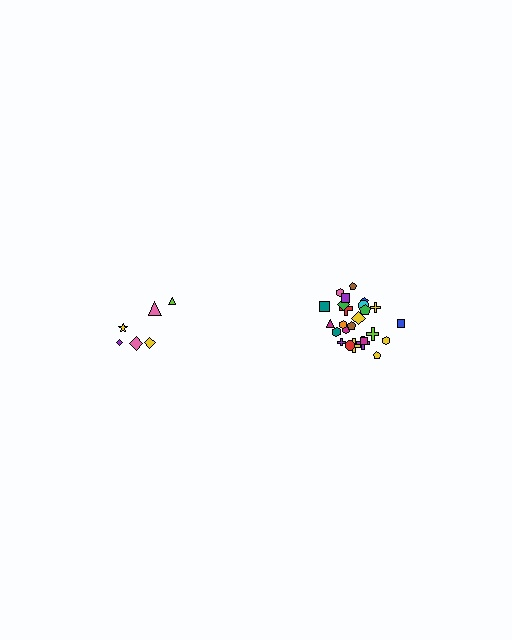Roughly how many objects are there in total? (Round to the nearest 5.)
Roughly 30 objects in total.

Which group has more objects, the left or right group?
The right group.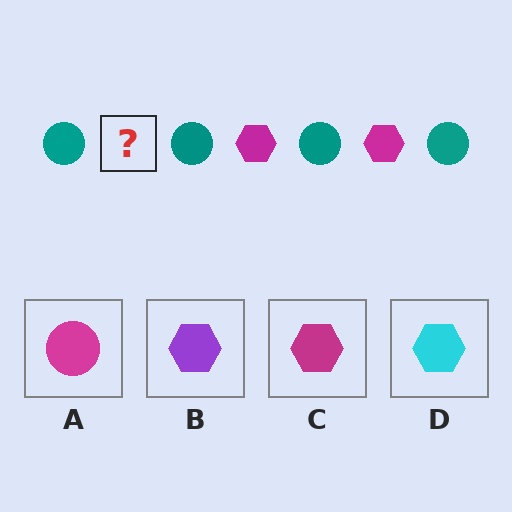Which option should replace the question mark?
Option C.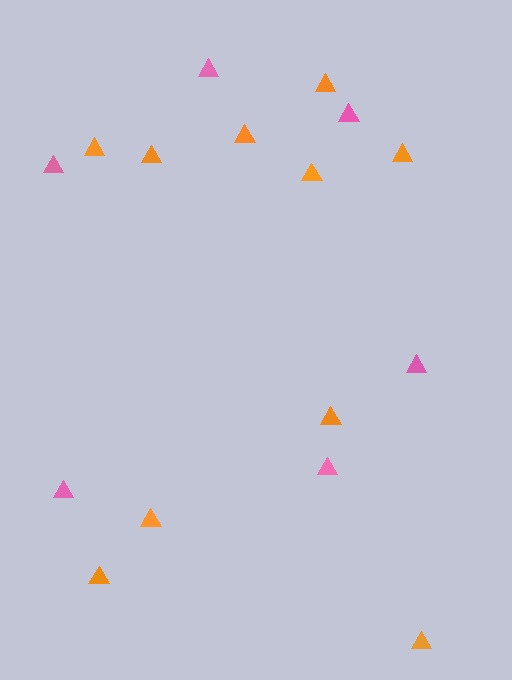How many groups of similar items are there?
There are 2 groups: one group of orange triangles (10) and one group of pink triangles (6).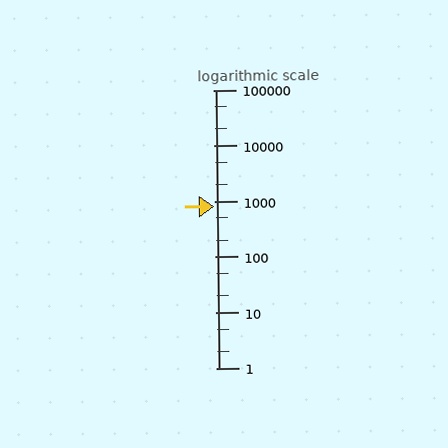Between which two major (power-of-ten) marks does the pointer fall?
The pointer is between 100 and 1000.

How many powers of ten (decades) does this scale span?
The scale spans 5 decades, from 1 to 100000.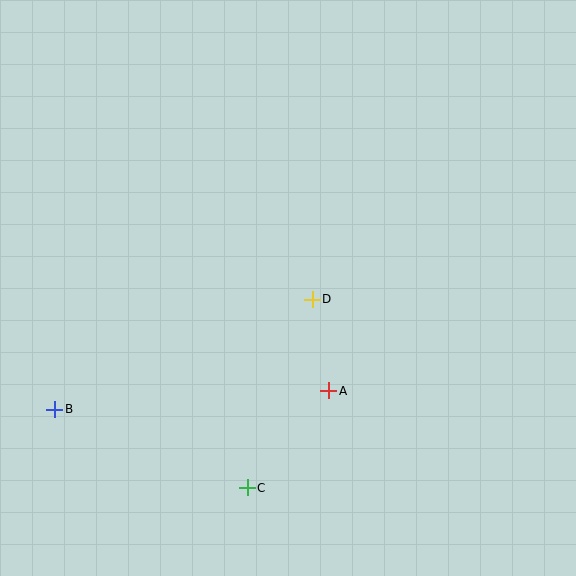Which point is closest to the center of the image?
Point D at (312, 299) is closest to the center.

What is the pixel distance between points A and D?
The distance between A and D is 93 pixels.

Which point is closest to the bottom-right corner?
Point A is closest to the bottom-right corner.